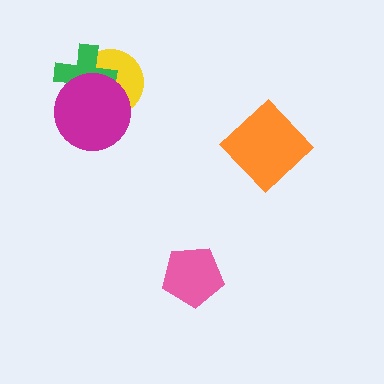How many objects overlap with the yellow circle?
2 objects overlap with the yellow circle.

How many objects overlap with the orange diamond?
0 objects overlap with the orange diamond.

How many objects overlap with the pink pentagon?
0 objects overlap with the pink pentagon.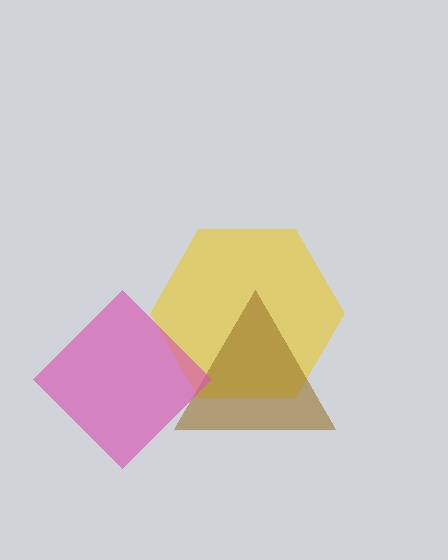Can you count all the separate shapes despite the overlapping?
Yes, there are 3 separate shapes.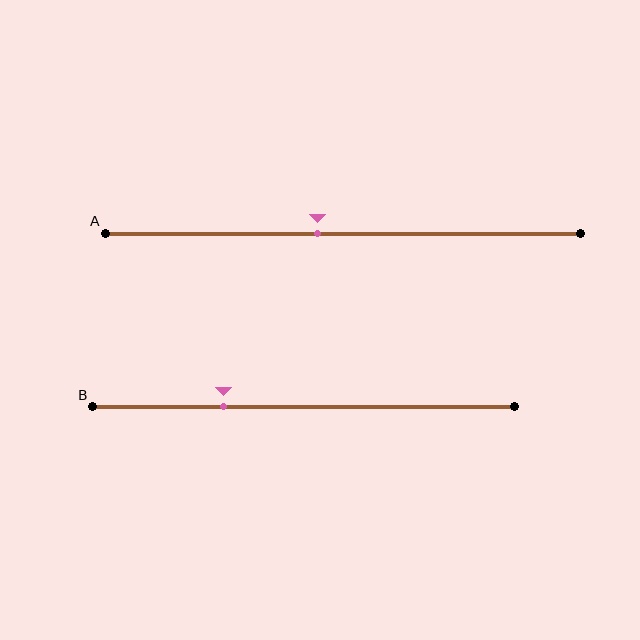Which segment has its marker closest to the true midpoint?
Segment A has its marker closest to the true midpoint.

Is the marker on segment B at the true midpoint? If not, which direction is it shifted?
No, the marker on segment B is shifted to the left by about 19% of the segment length.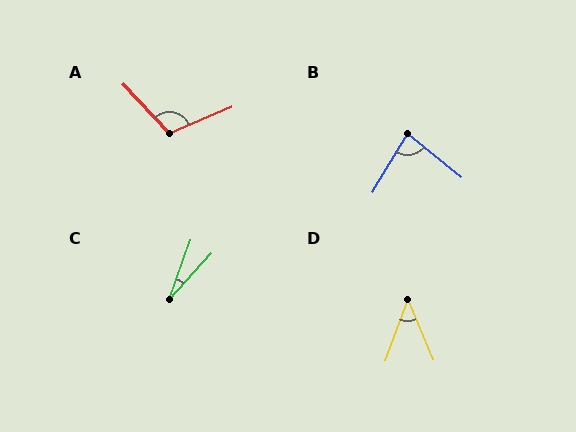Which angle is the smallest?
C, at approximately 22 degrees.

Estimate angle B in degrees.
Approximately 82 degrees.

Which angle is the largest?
A, at approximately 111 degrees.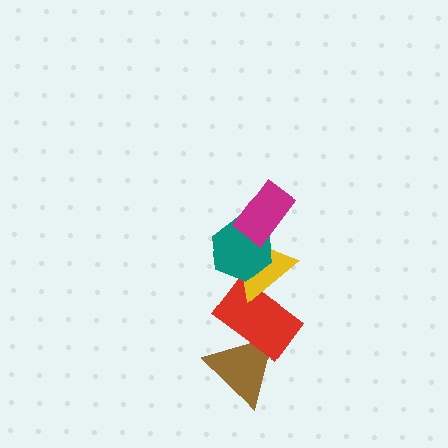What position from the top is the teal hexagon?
The teal hexagon is 2nd from the top.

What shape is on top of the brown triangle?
The red rectangle is on top of the brown triangle.